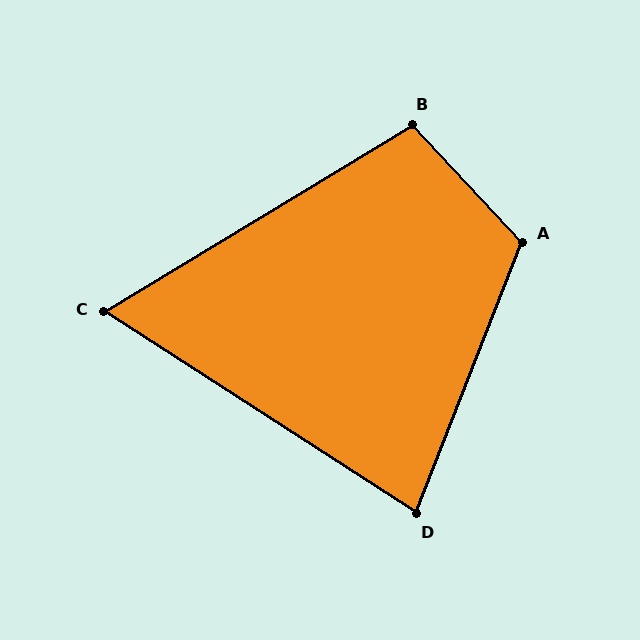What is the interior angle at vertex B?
Approximately 102 degrees (obtuse).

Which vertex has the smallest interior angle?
C, at approximately 64 degrees.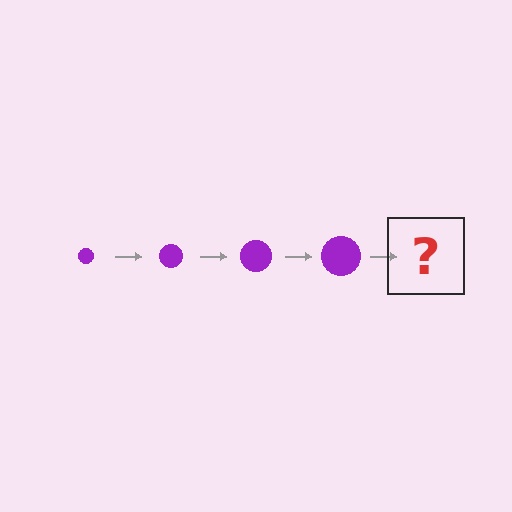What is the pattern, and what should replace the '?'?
The pattern is that the circle gets progressively larger each step. The '?' should be a purple circle, larger than the previous one.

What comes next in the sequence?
The next element should be a purple circle, larger than the previous one.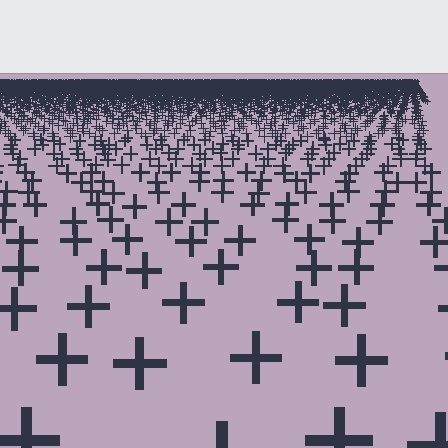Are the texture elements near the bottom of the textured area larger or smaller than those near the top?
Larger. Near the bottom, elements are closer to the viewer and appear at a bigger on-screen size.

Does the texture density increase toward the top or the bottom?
Density increases toward the top.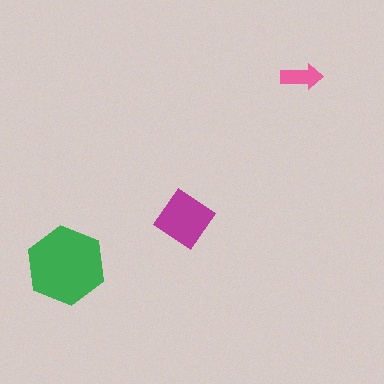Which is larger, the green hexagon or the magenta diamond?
The green hexagon.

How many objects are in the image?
There are 3 objects in the image.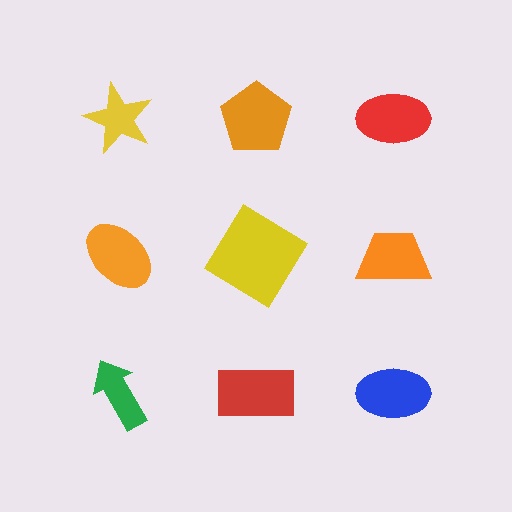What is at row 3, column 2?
A red rectangle.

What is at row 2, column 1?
An orange ellipse.